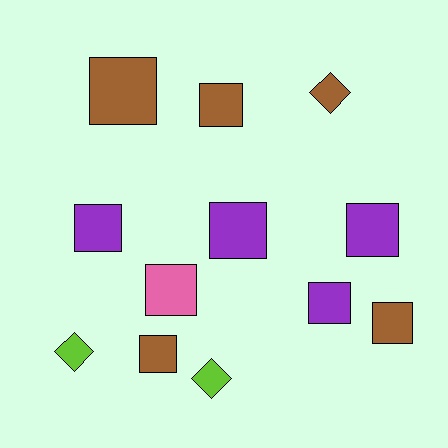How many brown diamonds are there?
There is 1 brown diamond.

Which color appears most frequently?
Brown, with 5 objects.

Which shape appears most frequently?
Square, with 9 objects.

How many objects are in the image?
There are 12 objects.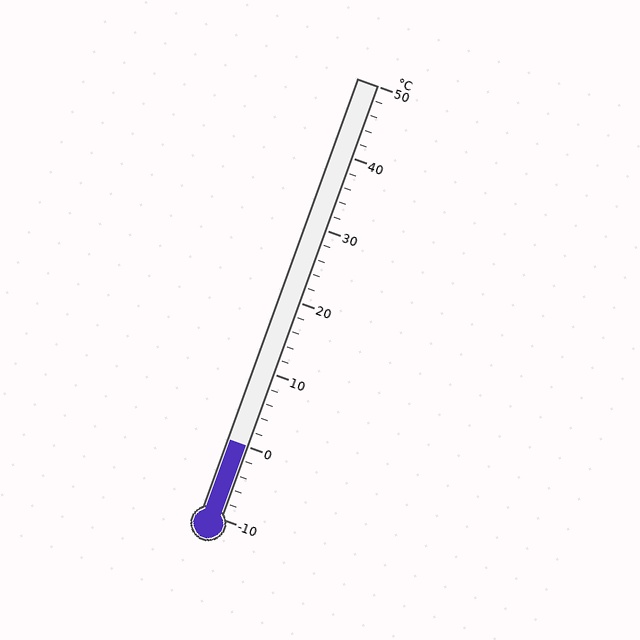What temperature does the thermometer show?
The thermometer shows approximately 0°C.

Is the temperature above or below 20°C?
The temperature is below 20°C.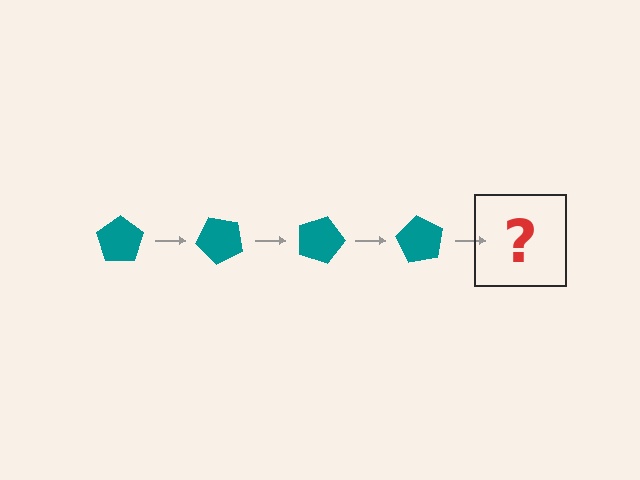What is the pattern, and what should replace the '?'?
The pattern is that the pentagon rotates 45 degrees each step. The '?' should be a teal pentagon rotated 180 degrees.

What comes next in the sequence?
The next element should be a teal pentagon rotated 180 degrees.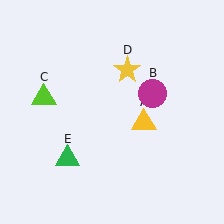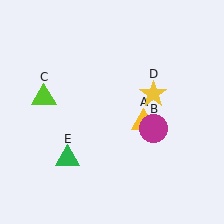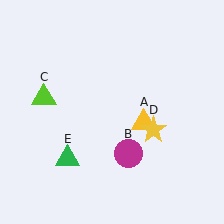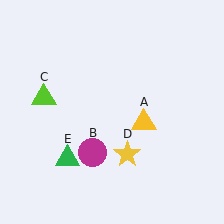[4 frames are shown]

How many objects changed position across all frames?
2 objects changed position: magenta circle (object B), yellow star (object D).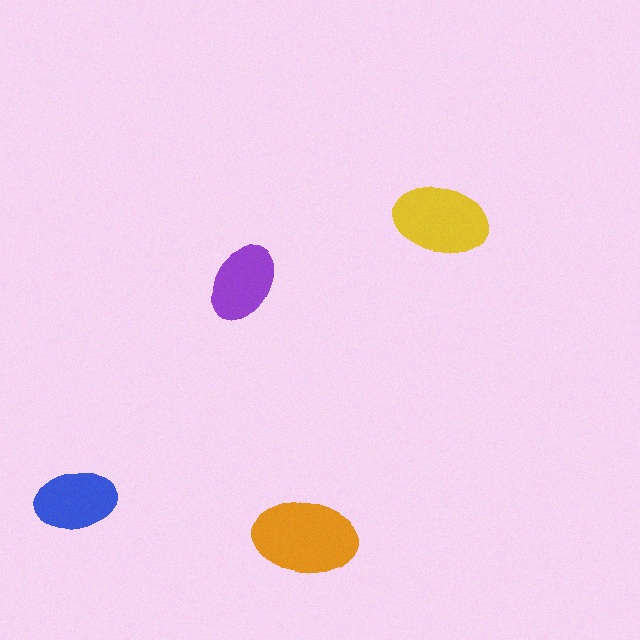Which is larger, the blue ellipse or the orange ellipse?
The orange one.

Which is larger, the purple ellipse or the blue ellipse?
The blue one.